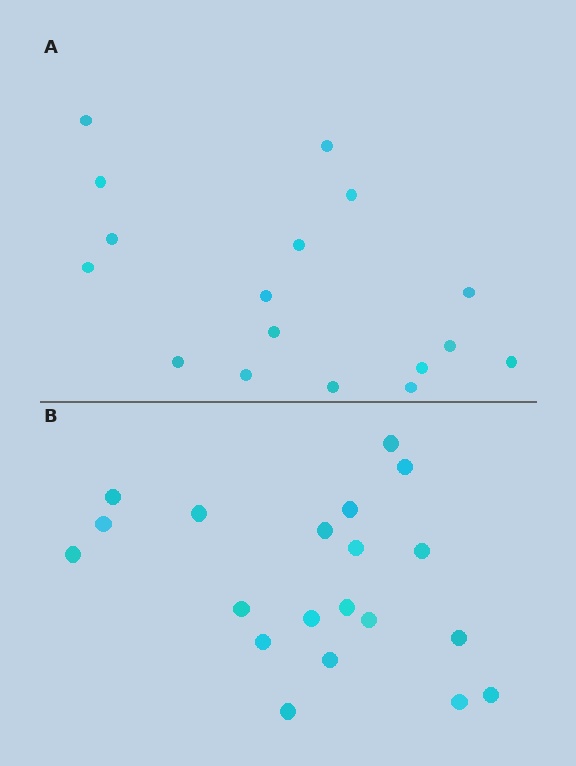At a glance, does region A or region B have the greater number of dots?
Region B (the bottom region) has more dots.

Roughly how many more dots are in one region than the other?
Region B has just a few more — roughly 2 or 3 more dots than region A.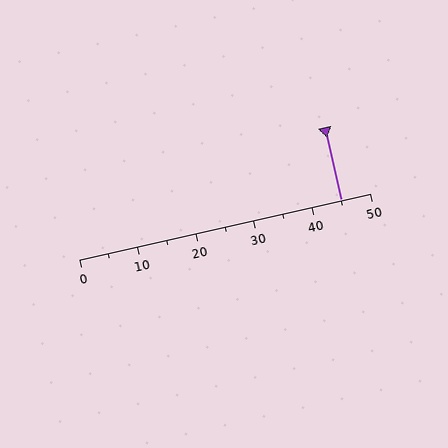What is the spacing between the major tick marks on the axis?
The major ticks are spaced 10 apart.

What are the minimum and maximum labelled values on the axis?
The axis runs from 0 to 50.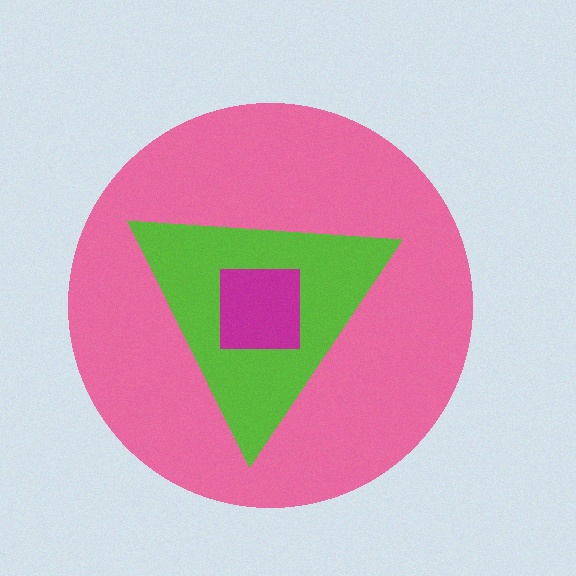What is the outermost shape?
The pink circle.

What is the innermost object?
The magenta square.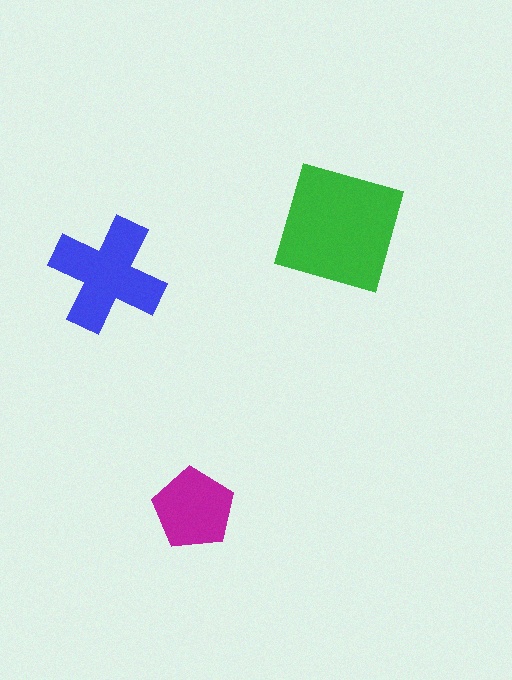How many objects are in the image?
There are 3 objects in the image.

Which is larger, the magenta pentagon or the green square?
The green square.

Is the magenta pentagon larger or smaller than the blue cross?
Smaller.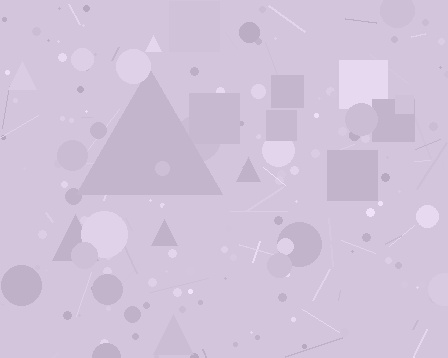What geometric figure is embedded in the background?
A triangle is embedded in the background.